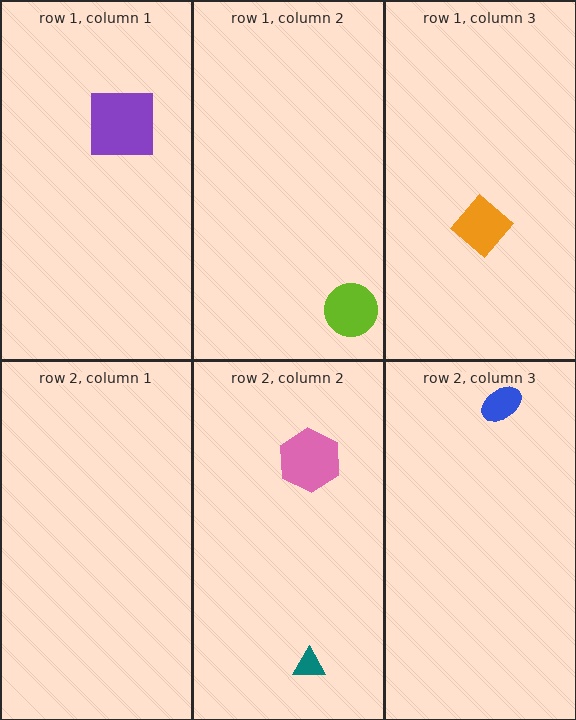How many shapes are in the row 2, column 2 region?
2.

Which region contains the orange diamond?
The row 1, column 3 region.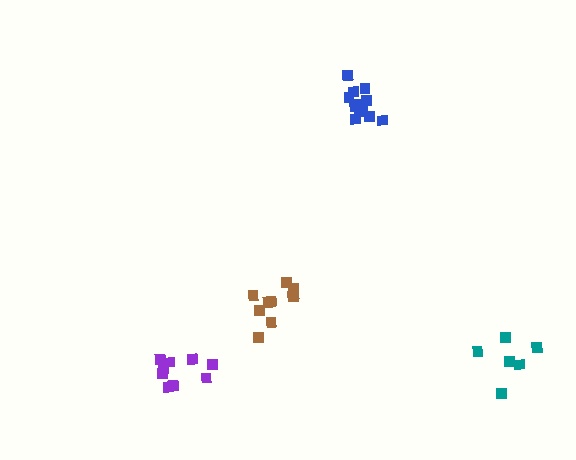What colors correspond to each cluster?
The clusters are colored: brown, teal, purple, blue.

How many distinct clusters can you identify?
There are 4 distinct clusters.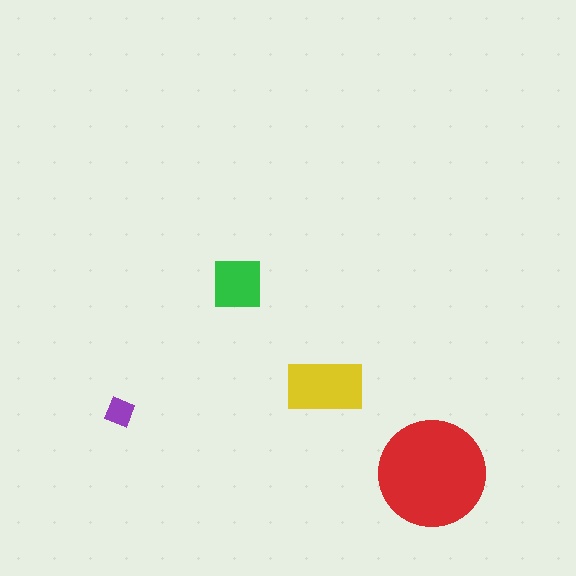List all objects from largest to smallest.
The red circle, the yellow rectangle, the green square, the purple diamond.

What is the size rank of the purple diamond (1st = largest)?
4th.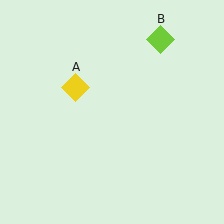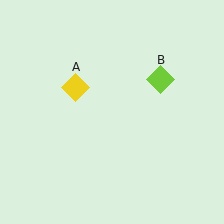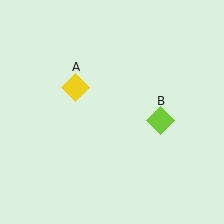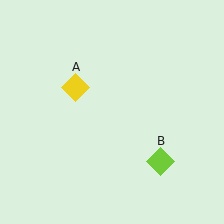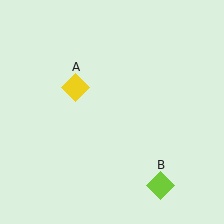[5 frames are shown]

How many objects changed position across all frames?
1 object changed position: lime diamond (object B).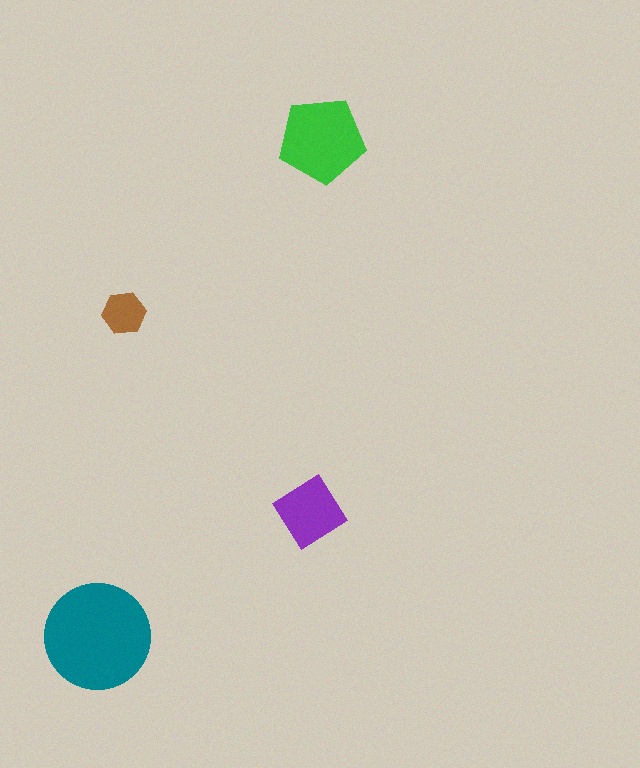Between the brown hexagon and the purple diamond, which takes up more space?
The purple diamond.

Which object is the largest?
The teal circle.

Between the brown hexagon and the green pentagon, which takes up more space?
The green pentagon.